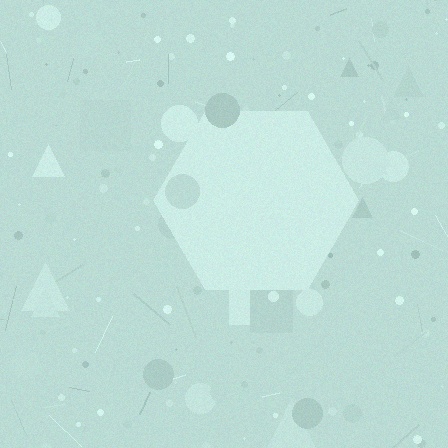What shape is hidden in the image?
A hexagon is hidden in the image.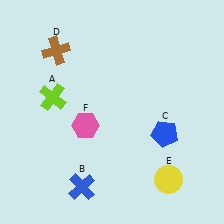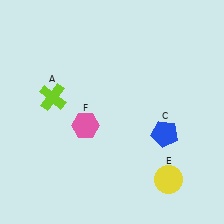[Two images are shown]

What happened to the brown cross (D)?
The brown cross (D) was removed in Image 2. It was in the top-left area of Image 1.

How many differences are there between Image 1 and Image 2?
There are 2 differences between the two images.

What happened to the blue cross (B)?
The blue cross (B) was removed in Image 2. It was in the bottom-left area of Image 1.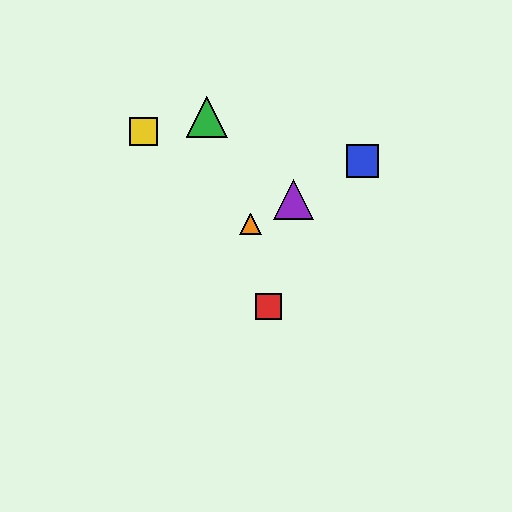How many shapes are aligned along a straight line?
3 shapes (the blue square, the purple triangle, the orange triangle) are aligned along a straight line.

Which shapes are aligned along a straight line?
The blue square, the purple triangle, the orange triangle are aligned along a straight line.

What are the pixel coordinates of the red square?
The red square is at (269, 306).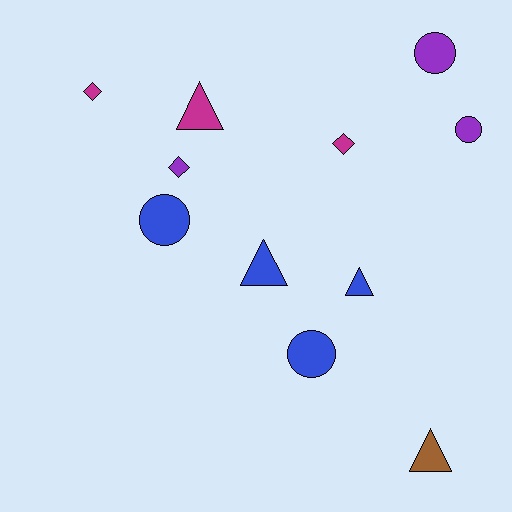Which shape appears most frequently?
Triangle, with 4 objects.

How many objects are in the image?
There are 11 objects.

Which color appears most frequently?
Blue, with 4 objects.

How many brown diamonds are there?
There are no brown diamonds.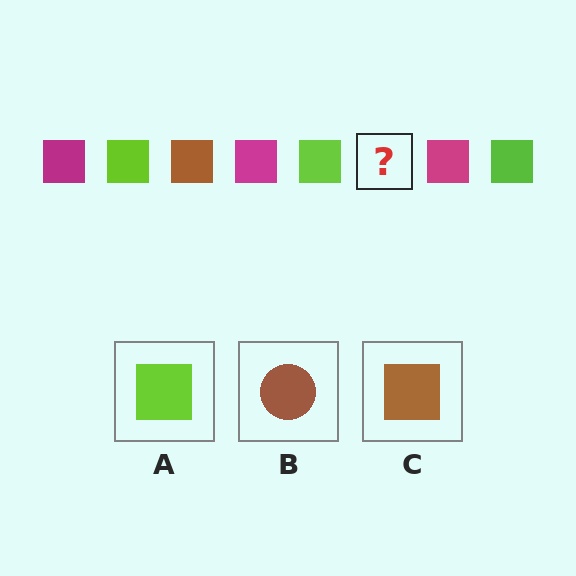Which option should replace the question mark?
Option C.